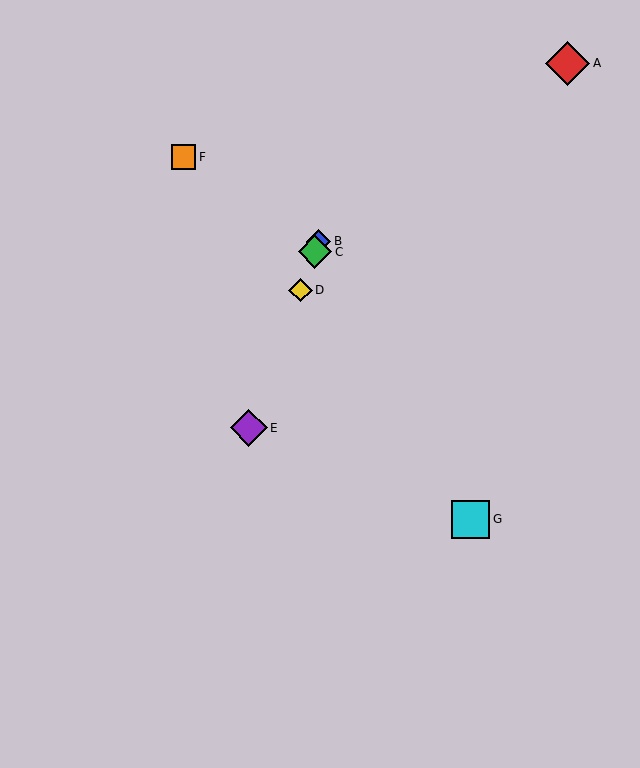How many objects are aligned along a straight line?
4 objects (B, C, D, E) are aligned along a straight line.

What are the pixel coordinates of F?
Object F is at (184, 157).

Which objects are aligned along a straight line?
Objects B, C, D, E are aligned along a straight line.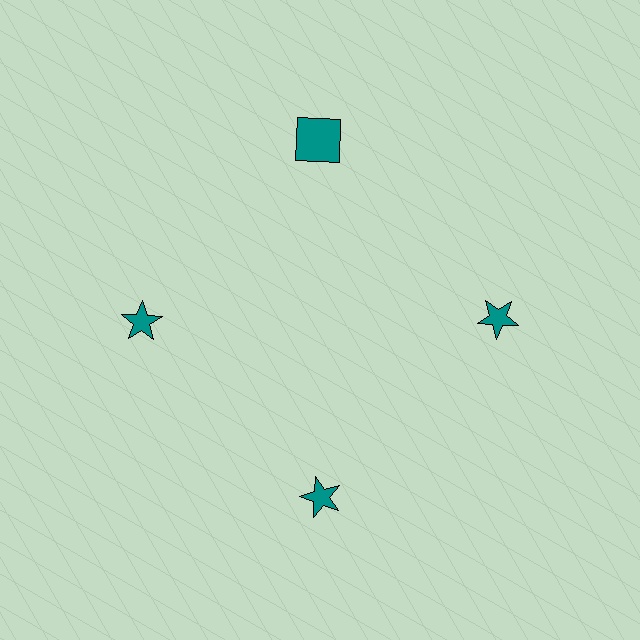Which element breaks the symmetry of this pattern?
The teal square at roughly the 12 o'clock position breaks the symmetry. All other shapes are teal stars.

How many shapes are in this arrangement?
There are 4 shapes arranged in a ring pattern.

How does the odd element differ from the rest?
It has a different shape: square instead of star.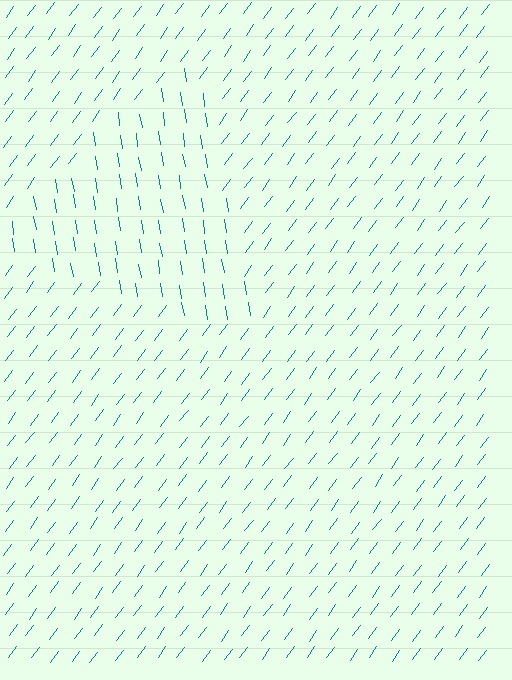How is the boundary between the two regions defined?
The boundary is defined purely by a change in line orientation (approximately 45 degrees difference). All lines are the same color and thickness.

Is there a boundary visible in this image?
Yes, there is a texture boundary formed by a change in line orientation.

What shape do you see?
I see a triangle.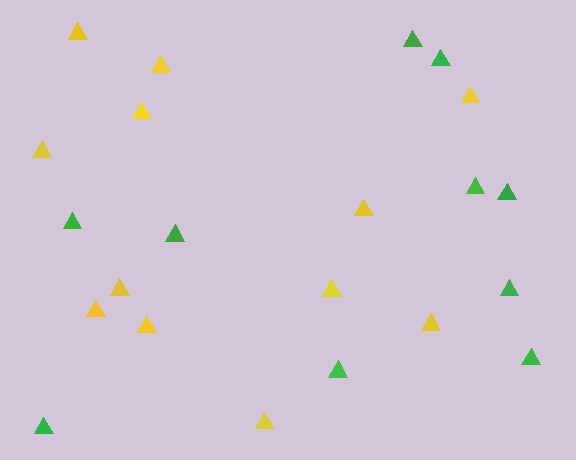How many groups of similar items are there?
There are 2 groups: one group of green triangles (10) and one group of yellow triangles (12).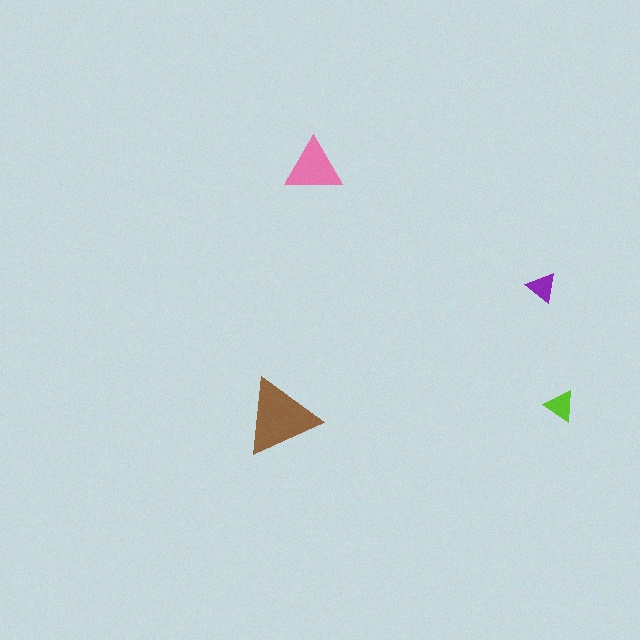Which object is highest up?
The pink triangle is topmost.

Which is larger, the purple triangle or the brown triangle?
The brown one.